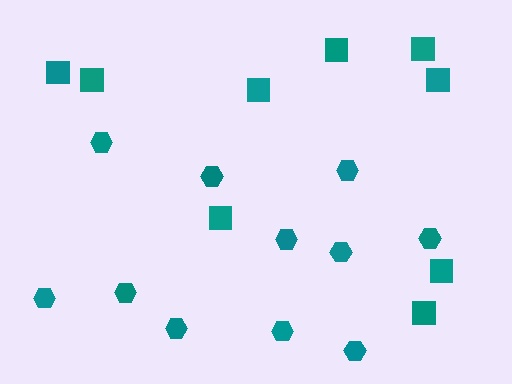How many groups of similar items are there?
There are 2 groups: one group of squares (9) and one group of hexagons (11).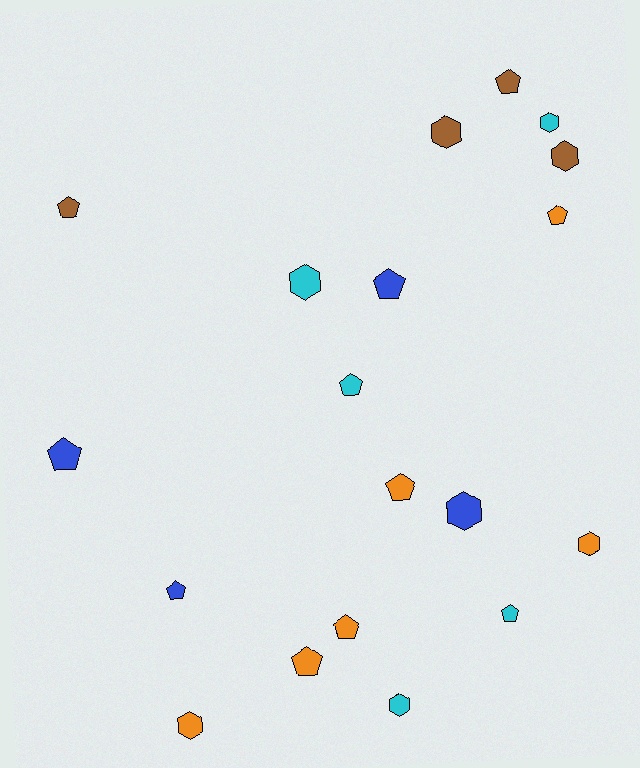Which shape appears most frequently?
Pentagon, with 11 objects.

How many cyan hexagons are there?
There are 3 cyan hexagons.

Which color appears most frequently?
Orange, with 6 objects.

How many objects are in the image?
There are 19 objects.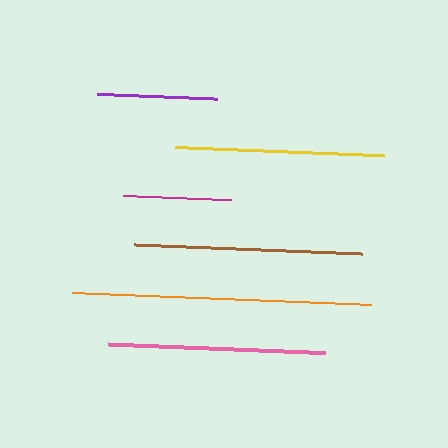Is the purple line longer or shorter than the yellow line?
The yellow line is longer than the purple line.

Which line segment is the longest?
The orange line is the longest at approximately 300 pixels.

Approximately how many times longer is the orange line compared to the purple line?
The orange line is approximately 2.5 times the length of the purple line.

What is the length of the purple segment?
The purple segment is approximately 120 pixels long.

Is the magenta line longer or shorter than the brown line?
The brown line is longer than the magenta line.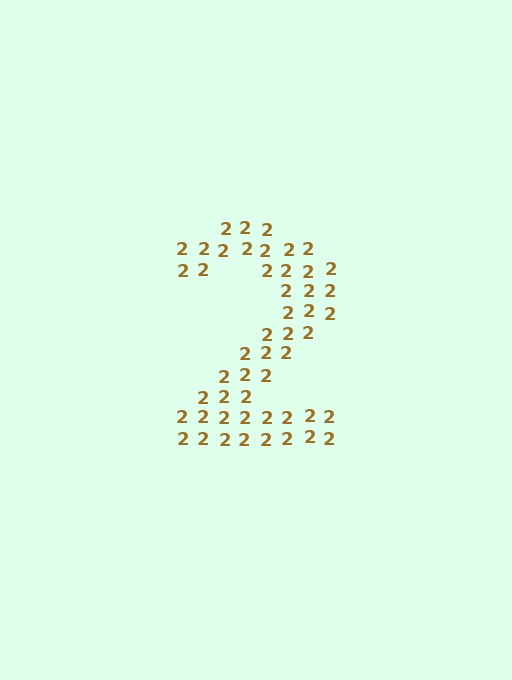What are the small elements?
The small elements are digit 2's.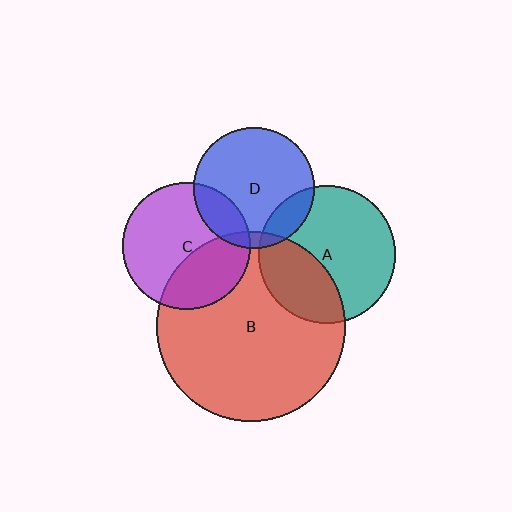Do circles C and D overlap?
Yes.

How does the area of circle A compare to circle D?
Approximately 1.3 times.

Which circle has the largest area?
Circle B (red).